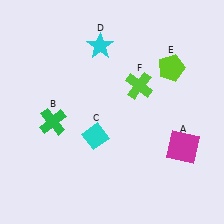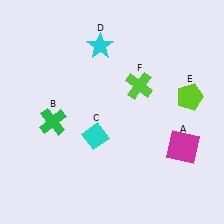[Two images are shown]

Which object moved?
The lime pentagon (E) moved down.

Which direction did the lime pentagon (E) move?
The lime pentagon (E) moved down.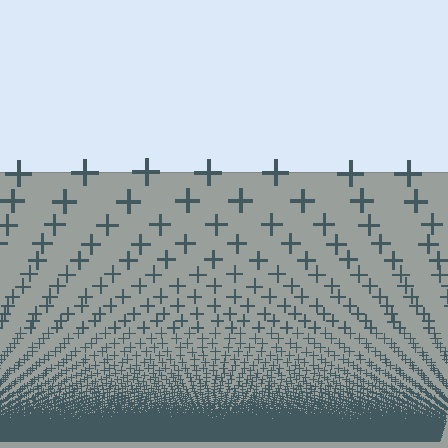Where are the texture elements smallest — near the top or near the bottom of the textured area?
Near the bottom.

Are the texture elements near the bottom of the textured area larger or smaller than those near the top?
Smaller. The gradient is inverted — elements near the bottom are smaller and denser.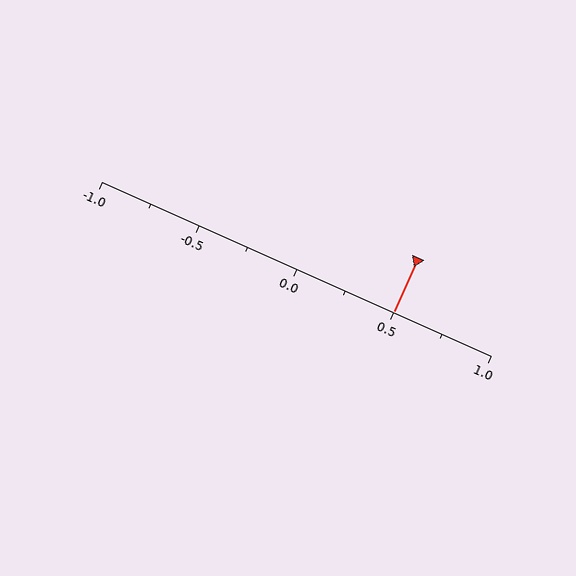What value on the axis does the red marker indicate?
The marker indicates approximately 0.5.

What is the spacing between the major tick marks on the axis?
The major ticks are spaced 0.5 apart.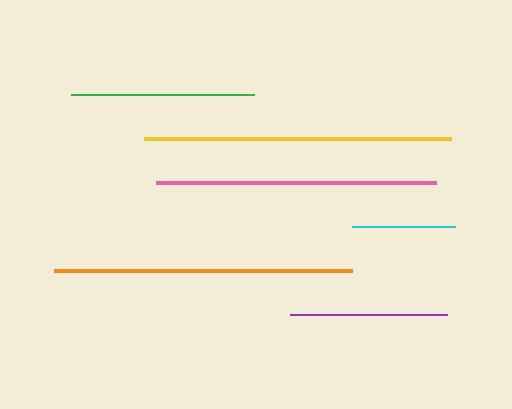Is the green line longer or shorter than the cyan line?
The green line is longer than the cyan line.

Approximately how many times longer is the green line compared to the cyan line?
The green line is approximately 1.8 times the length of the cyan line.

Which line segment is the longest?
The yellow line is the longest at approximately 307 pixels.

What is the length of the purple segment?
The purple segment is approximately 157 pixels long.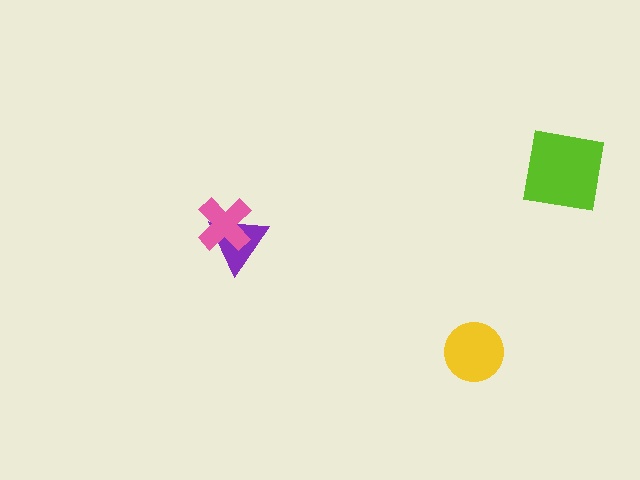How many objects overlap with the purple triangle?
1 object overlaps with the purple triangle.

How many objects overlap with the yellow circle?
0 objects overlap with the yellow circle.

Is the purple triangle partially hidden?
Yes, it is partially covered by another shape.